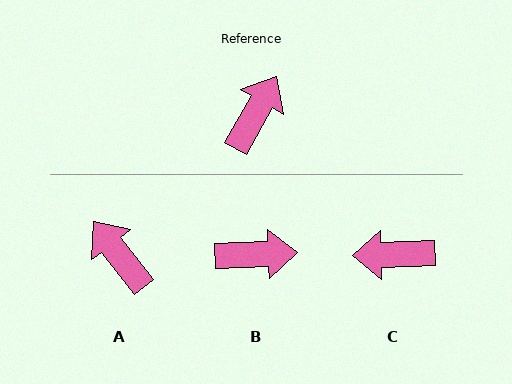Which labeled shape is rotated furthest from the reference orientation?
C, about 122 degrees away.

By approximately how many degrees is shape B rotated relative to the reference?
Approximately 58 degrees clockwise.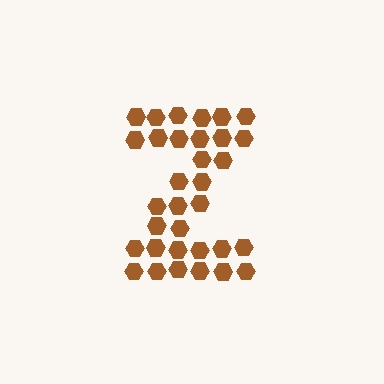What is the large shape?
The large shape is the letter Z.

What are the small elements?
The small elements are hexagons.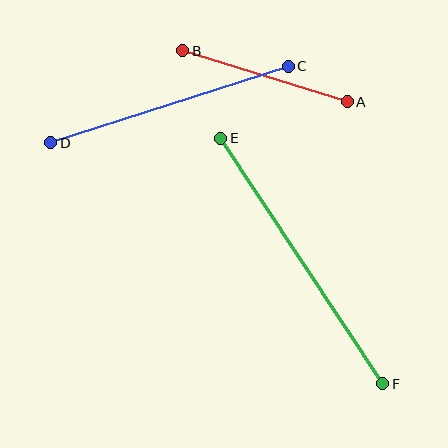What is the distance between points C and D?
The distance is approximately 249 pixels.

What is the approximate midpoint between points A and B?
The midpoint is at approximately (265, 76) pixels.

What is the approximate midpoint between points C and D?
The midpoint is at approximately (169, 105) pixels.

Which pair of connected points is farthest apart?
Points E and F are farthest apart.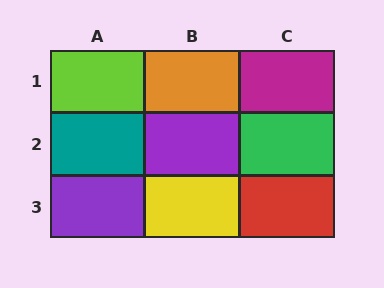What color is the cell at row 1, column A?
Lime.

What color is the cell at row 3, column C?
Red.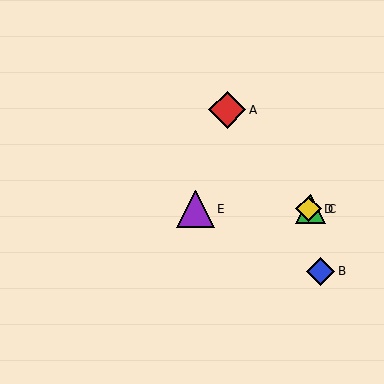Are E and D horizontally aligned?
Yes, both are at y≈209.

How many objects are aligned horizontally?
3 objects (C, D, E) are aligned horizontally.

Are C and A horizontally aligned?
No, C is at y≈209 and A is at y≈110.